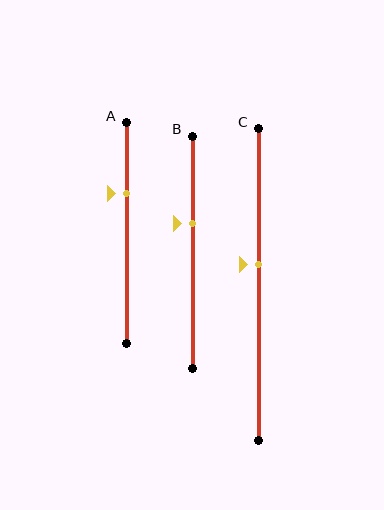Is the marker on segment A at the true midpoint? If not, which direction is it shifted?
No, the marker on segment A is shifted upward by about 18% of the segment length.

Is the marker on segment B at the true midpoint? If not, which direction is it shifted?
No, the marker on segment B is shifted upward by about 12% of the segment length.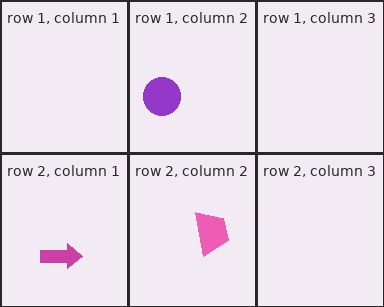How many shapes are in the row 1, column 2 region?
1.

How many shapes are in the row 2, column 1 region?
1.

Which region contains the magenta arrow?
The row 2, column 1 region.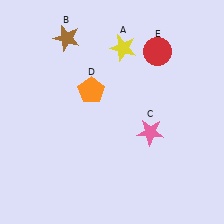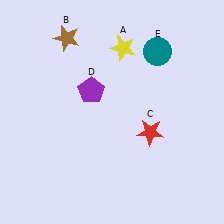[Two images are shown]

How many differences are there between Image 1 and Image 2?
There are 3 differences between the two images.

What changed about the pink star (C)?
In Image 1, C is pink. In Image 2, it changed to red.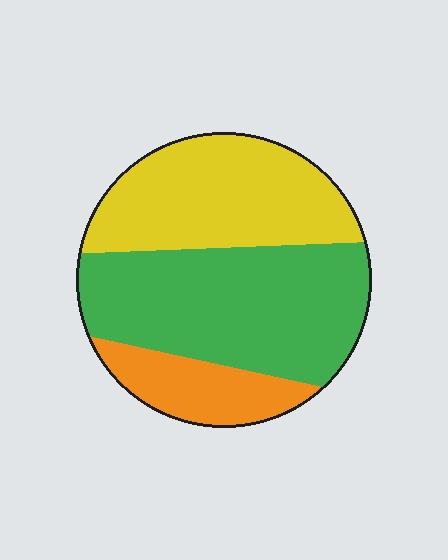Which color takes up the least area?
Orange, at roughly 15%.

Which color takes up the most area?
Green, at roughly 50%.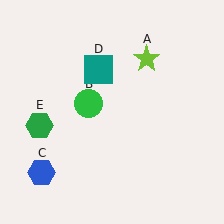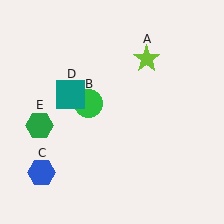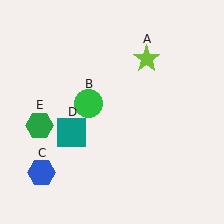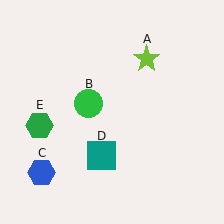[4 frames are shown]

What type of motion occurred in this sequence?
The teal square (object D) rotated counterclockwise around the center of the scene.